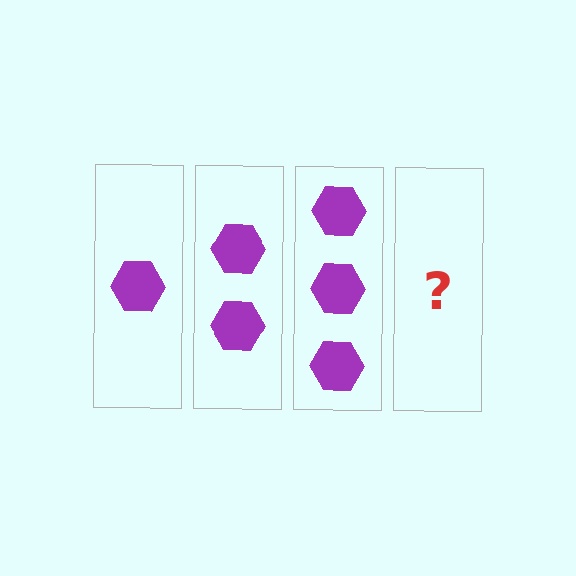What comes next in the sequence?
The next element should be 4 hexagons.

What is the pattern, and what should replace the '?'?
The pattern is that each step adds one more hexagon. The '?' should be 4 hexagons.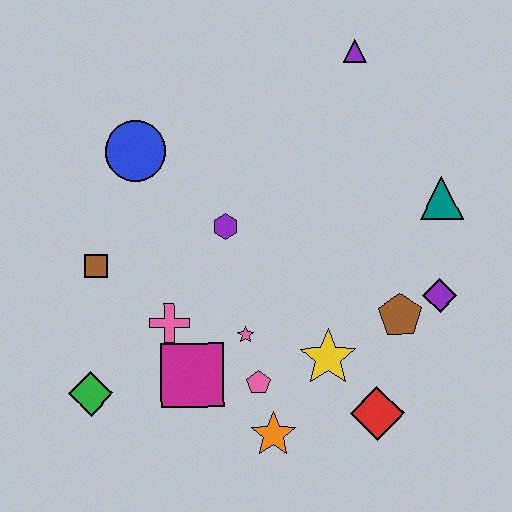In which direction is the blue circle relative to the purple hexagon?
The blue circle is to the left of the purple hexagon.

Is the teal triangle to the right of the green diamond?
Yes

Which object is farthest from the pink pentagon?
The purple triangle is farthest from the pink pentagon.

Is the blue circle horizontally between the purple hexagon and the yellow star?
No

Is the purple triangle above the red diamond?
Yes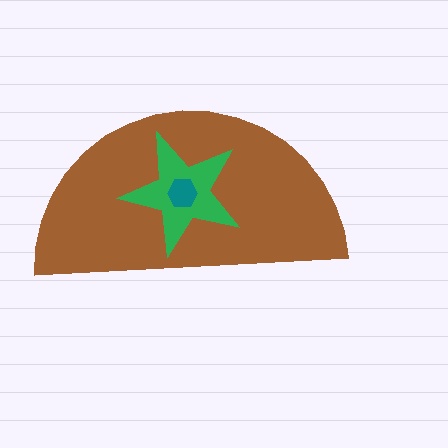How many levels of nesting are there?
3.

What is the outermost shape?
The brown semicircle.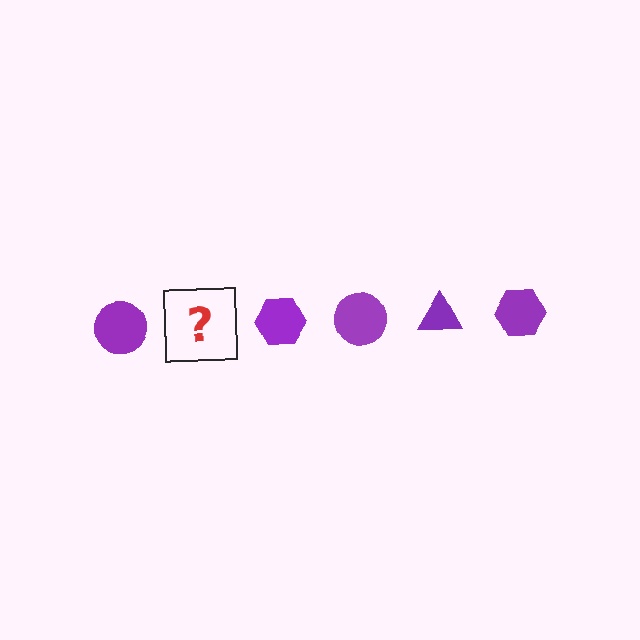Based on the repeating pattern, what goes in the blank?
The blank should be a purple triangle.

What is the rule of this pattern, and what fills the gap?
The rule is that the pattern cycles through circle, triangle, hexagon shapes in purple. The gap should be filled with a purple triangle.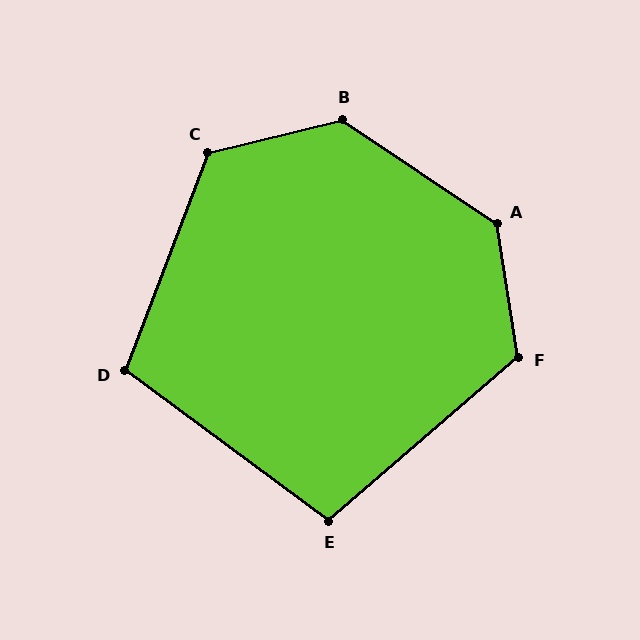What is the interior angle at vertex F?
Approximately 122 degrees (obtuse).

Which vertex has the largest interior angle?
A, at approximately 133 degrees.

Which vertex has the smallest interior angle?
E, at approximately 103 degrees.